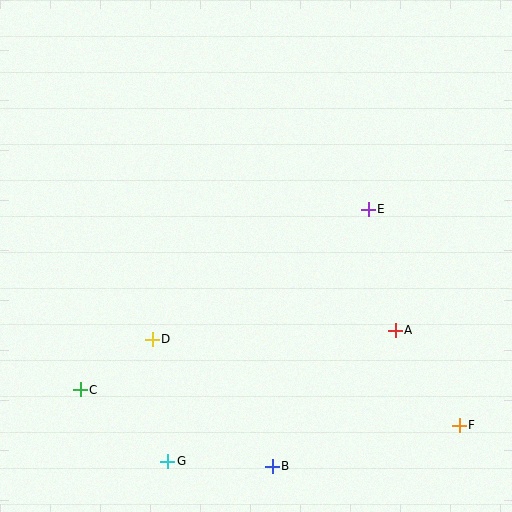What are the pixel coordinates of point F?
Point F is at (459, 425).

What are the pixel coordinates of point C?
Point C is at (80, 390).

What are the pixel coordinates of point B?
Point B is at (272, 466).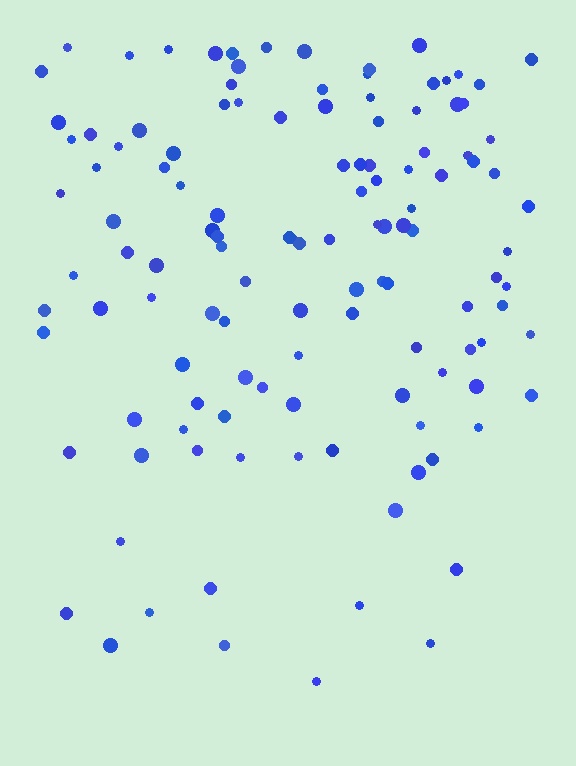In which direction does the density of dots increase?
From bottom to top, with the top side densest.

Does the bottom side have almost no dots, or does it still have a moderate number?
Still a moderate number, just noticeably fewer than the top.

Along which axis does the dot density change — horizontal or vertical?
Vertical.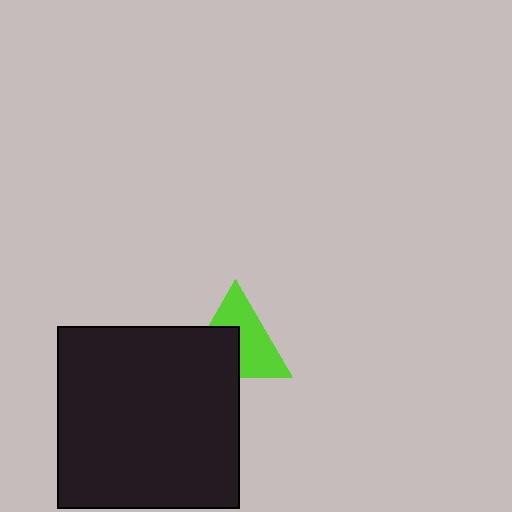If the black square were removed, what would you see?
You would see the complete lime triangle.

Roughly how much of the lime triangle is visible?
About half of it is visible (roughly 58%).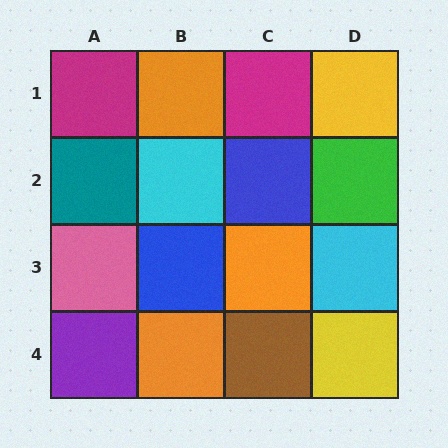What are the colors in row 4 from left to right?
Purple, orange, brown, yellow.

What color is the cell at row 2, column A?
Teal.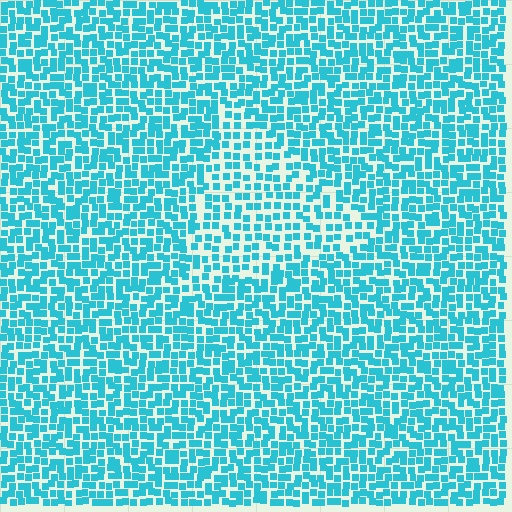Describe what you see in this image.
The image contains small cyan elements arranged at two different densities. A triangle-shaped region is visible where the elements are less densely packed than the surrounding area.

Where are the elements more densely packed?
The elements are more densely packed outside the triangle boundary.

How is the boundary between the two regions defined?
The boundary is defined by a change in element density (approximately 1.5x ratio). All elements are the same color, size, and shape.